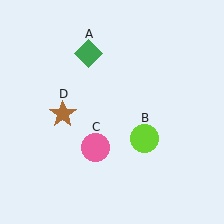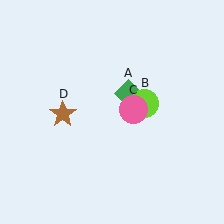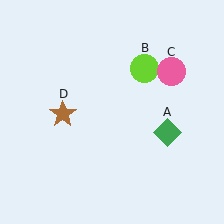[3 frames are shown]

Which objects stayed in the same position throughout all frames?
Brown star (object D) remained stationary.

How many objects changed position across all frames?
3 objects changed position: green diamond (object A), lime circle (object B), pink circle (object C).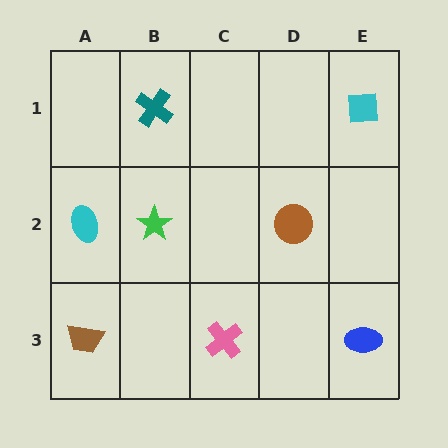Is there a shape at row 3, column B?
No, that cell is empty.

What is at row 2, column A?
A cyan ellipse.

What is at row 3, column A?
A brown trapezoid.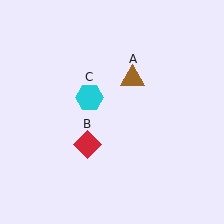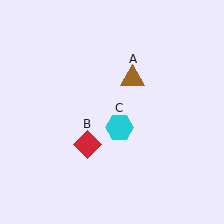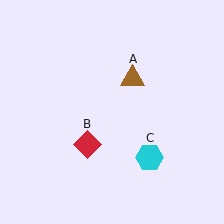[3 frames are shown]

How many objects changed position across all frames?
1 object changed position: cyan hexagon (object C).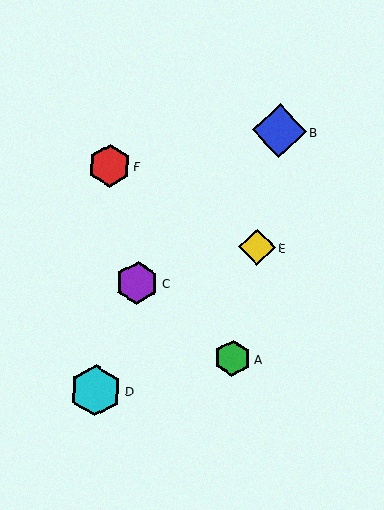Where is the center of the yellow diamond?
The center of the yellow diamond is at (257, 247).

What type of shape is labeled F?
Shape F is a red hexagon.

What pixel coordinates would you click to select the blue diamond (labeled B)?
Click at (280, 131) to select the blue diamond B.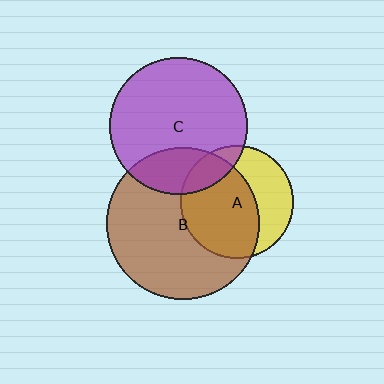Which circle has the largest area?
Circle B (brown).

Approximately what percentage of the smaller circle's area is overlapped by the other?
Approximately 60%.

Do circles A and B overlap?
Yes.